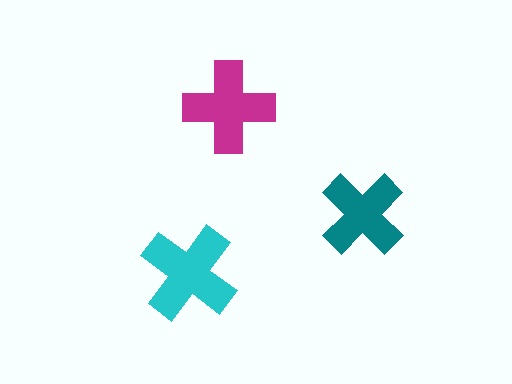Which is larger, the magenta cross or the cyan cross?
The cyan one.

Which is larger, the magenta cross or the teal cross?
The magenta one.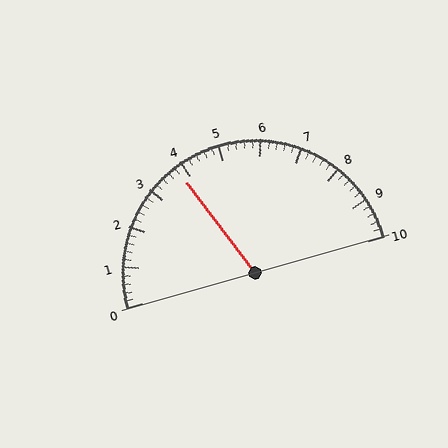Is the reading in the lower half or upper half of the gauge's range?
The reading is in the lower half of the range (0 to 10).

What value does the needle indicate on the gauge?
The needle indicates approximately 3.8.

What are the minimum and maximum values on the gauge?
The gauge ranges from 0 to 10.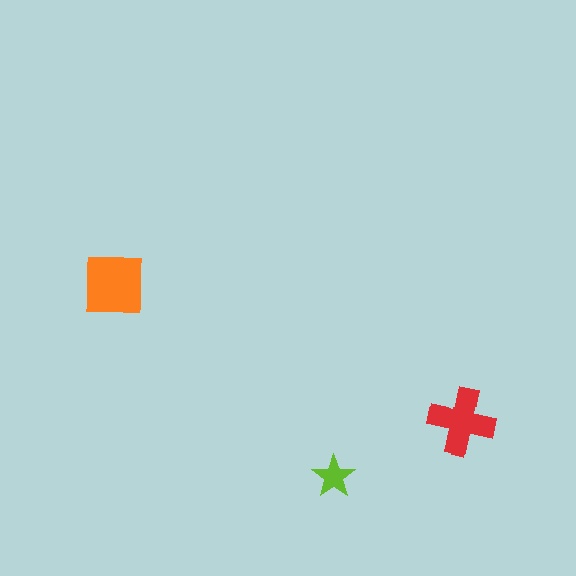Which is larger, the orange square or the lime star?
The orange square.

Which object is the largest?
The orange square.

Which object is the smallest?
The lime star.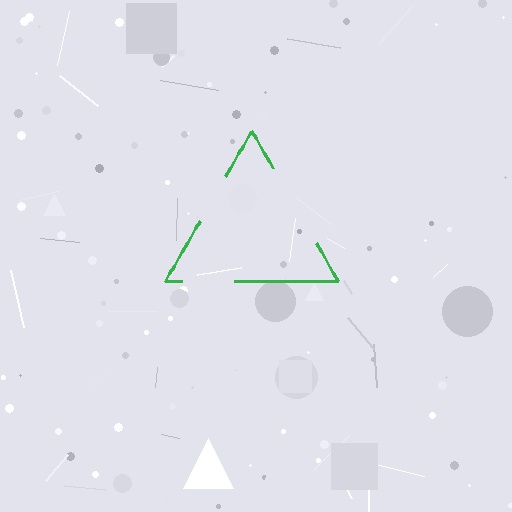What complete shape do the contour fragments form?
The contour fragments form a triangle.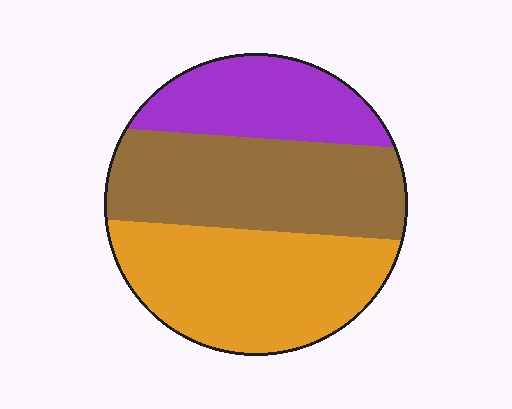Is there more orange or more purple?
Orange.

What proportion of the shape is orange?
Orange covers roughly 40% of the shape.